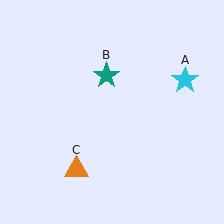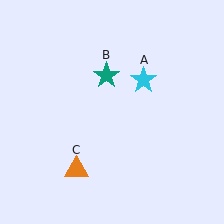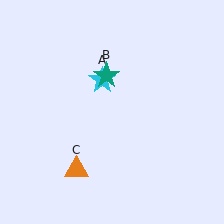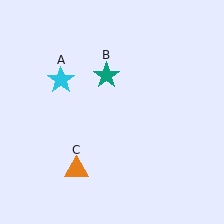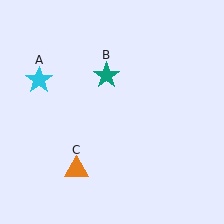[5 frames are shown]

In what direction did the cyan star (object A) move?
The cyan star (object A) moved left.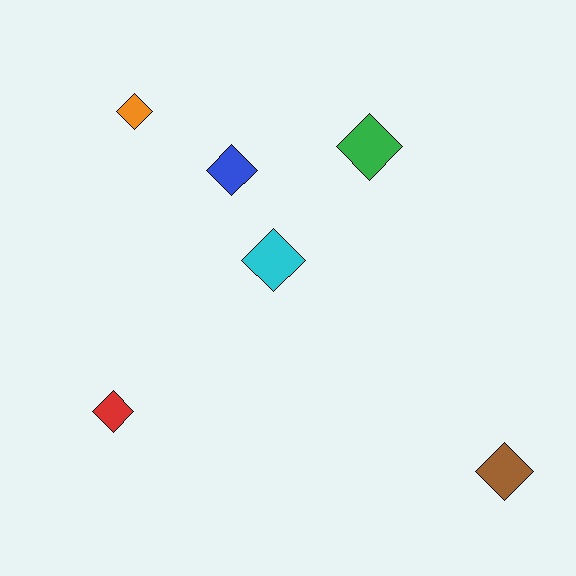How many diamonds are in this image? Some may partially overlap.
There are 6 diamonds.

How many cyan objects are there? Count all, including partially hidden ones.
There is 1 cyan object.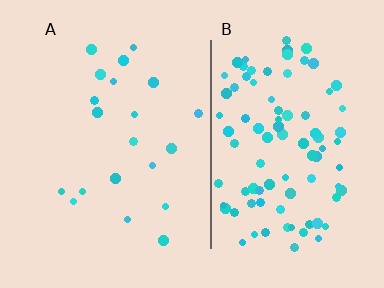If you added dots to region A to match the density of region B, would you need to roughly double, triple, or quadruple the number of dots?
Approximately quadruple.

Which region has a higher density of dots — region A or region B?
B (the right).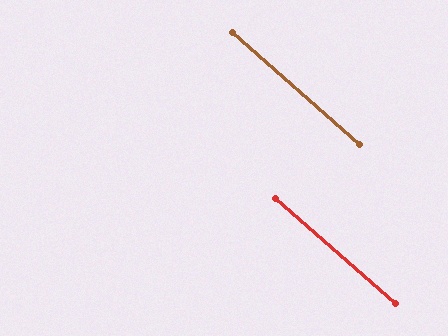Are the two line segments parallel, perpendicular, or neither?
Parallel — their directions differ by only 0.4°.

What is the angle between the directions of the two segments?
Approximately 0 degrees.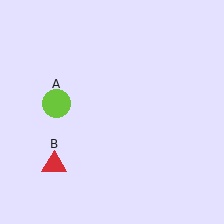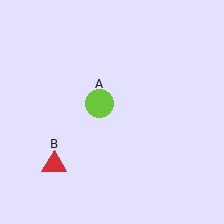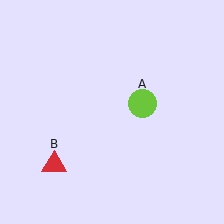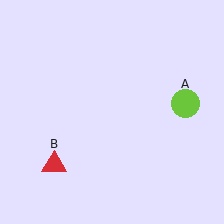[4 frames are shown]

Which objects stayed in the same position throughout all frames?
Red triangle (object B) remained stationary.